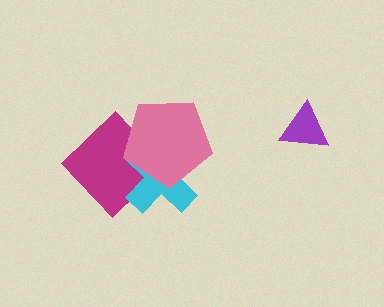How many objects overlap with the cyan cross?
2 objects overlap with the cyan cross.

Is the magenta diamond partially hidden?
Yes, it is partially covered by another shape.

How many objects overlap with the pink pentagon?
2 objects overlap with the pink pentagon.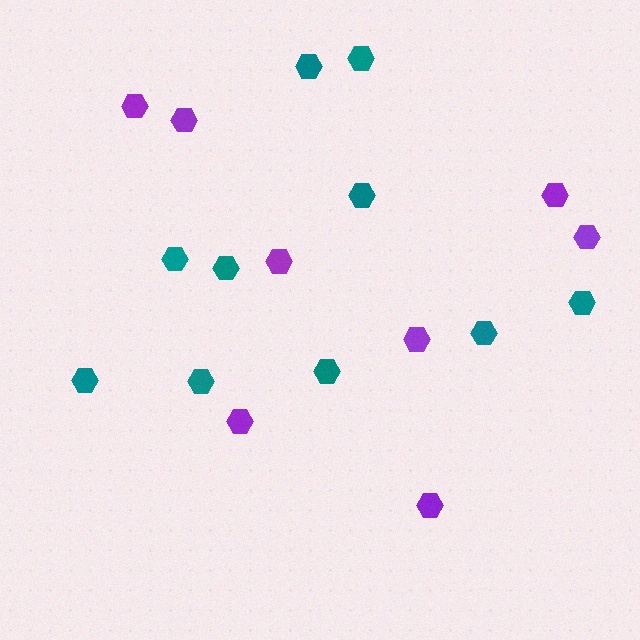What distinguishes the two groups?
There are 2 groups: one group of purple hexagons (8) and one group of teal hexagons (10).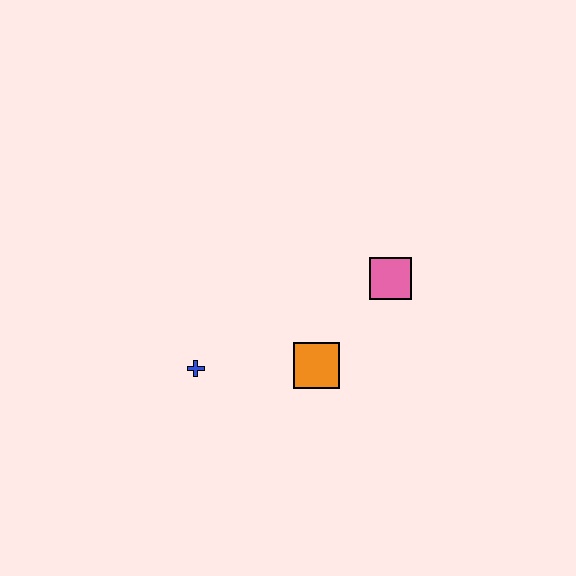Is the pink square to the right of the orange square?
Yes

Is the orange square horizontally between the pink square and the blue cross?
Yes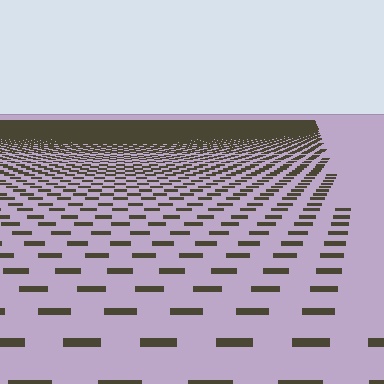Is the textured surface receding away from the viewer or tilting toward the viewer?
The surface is receding away from the viewer. Texture elements get smaller and denser toward the top.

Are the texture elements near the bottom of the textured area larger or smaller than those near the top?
Larger. Near the bottom, elements are closer to the viewer and appear at a bigger on-screen size.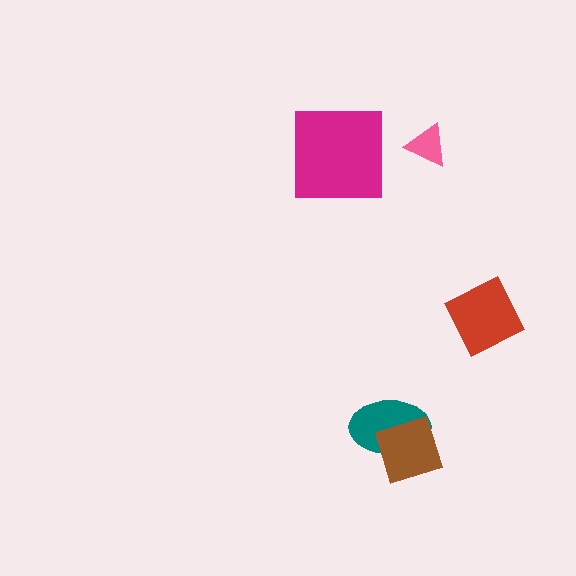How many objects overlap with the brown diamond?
1 object overlaps with the brown diamond.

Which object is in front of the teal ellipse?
The brown diamond is in front of the teal ellipse.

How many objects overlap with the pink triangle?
0 objects overlap with the pink triangle.